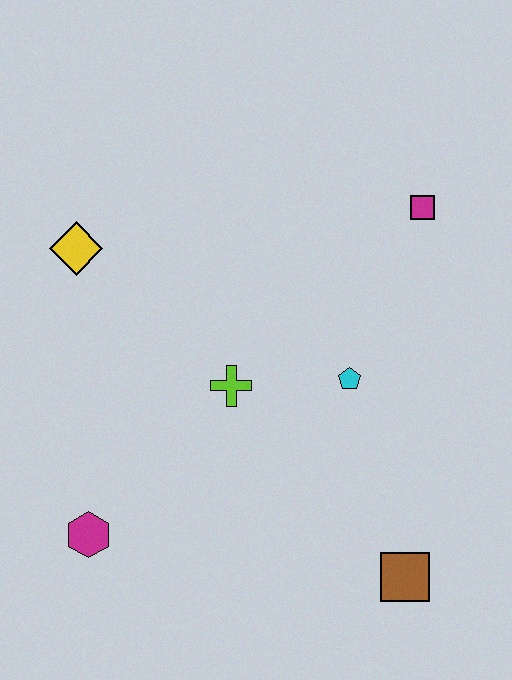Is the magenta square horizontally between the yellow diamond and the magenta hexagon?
No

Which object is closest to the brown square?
The cyan pentagon is closest to the brown square.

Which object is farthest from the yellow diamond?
The brown square is farthest from the yellow diamond.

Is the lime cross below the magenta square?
Yes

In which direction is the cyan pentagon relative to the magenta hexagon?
The cyan pentagon is to the right of the magenta hexagon.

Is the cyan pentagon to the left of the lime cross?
No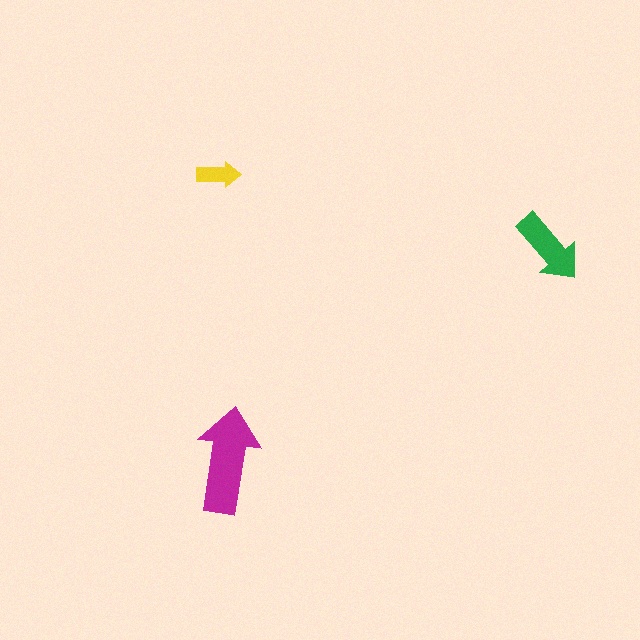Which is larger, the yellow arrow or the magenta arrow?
The magenta one.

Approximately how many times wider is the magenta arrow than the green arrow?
About 1.5 times wider.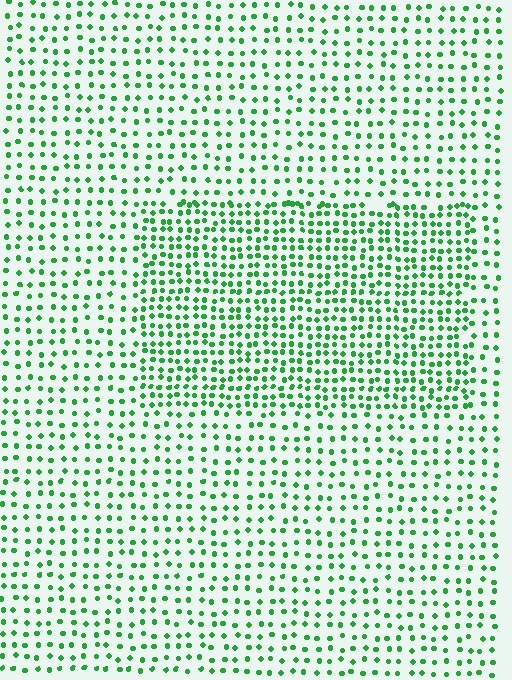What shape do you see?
I see a rectangle.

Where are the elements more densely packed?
The elements are more densely packed inside the rectangle boundary.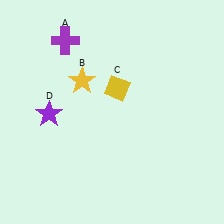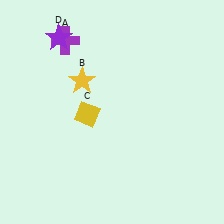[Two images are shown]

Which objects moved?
The objects that moved are: the yellow diamond (C), the purple star (D).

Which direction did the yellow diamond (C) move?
The yellow diamond (C) moved left.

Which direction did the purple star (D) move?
The purple star (D) moved up.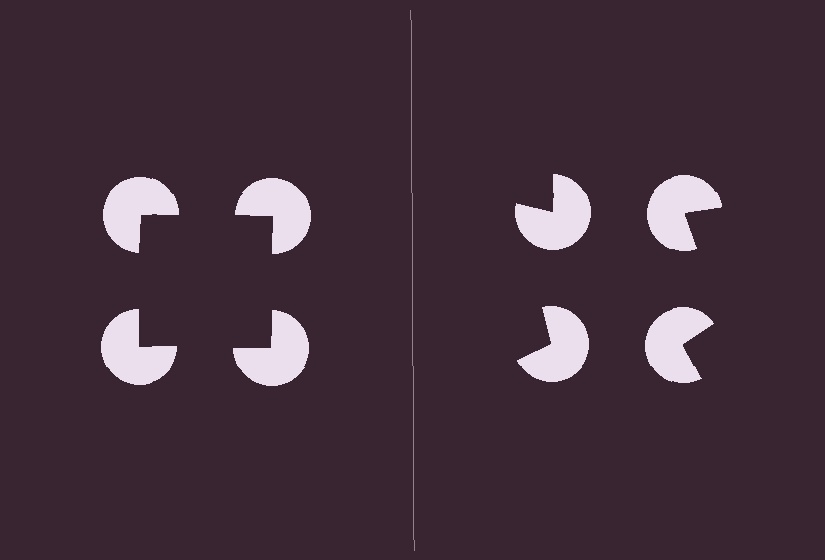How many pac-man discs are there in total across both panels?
8 — 4 on each side.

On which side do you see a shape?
An illusory square appears on the left side. On the right side the wedge cuts are rotated, so no coherent shape forms.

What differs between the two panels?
The pac-man discs are positioned identically on both sides; only the wedge orientations differ. On the left they align to a square; on the right they are misaligned.